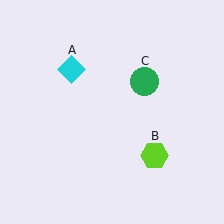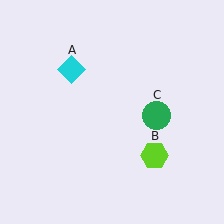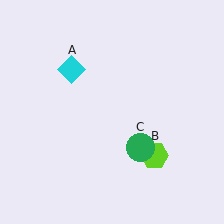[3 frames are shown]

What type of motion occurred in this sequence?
The green circle (object C) rotated clockwise around the center of the scene.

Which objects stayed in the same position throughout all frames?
Cyan diamond (object A) and lime hexagon (object B) remained stationary.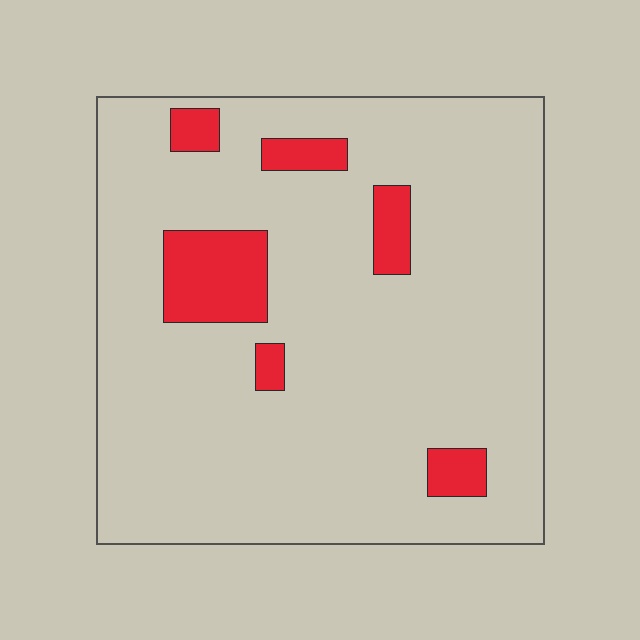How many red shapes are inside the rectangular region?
6.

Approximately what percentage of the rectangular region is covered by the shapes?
Approximately 10%.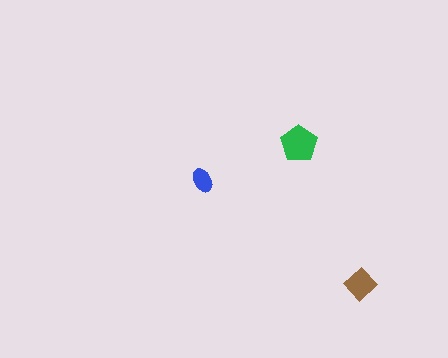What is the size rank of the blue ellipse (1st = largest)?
3rd.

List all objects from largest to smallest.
The green pentagon, the brown diamond, the blue ellipse.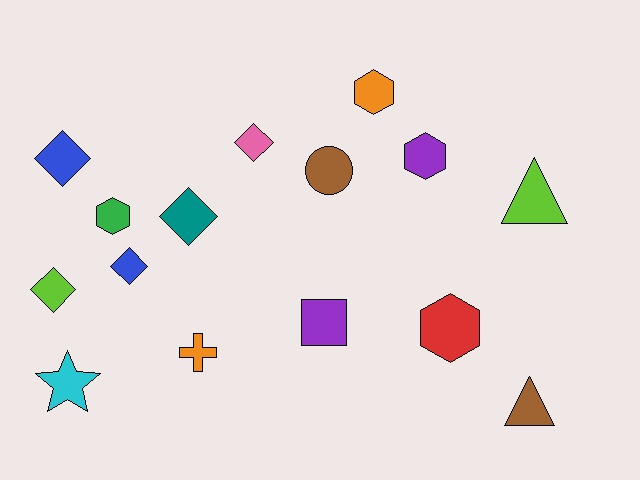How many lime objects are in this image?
There are 2 lime objects.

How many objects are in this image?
There are 15 objects.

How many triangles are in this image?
There are 2 triangles.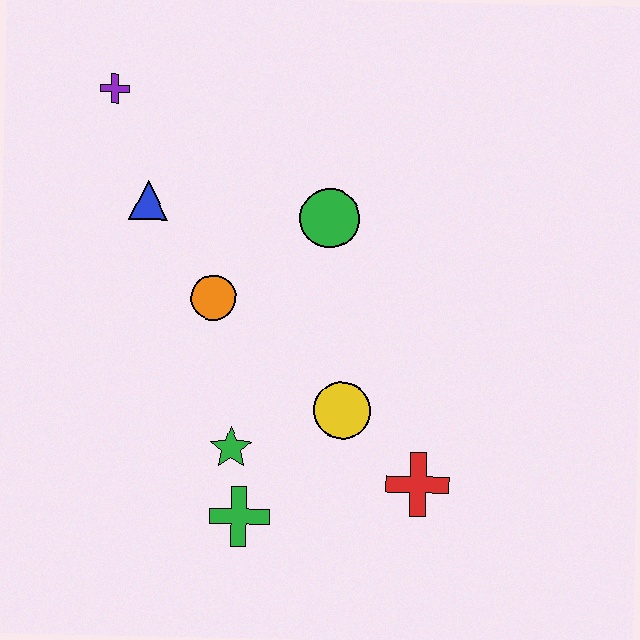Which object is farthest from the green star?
The purple cross is farthest from the green star.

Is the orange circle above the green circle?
No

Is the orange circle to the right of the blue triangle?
Yes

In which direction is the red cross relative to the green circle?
The red cross is below the green circle.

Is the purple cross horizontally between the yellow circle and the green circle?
No